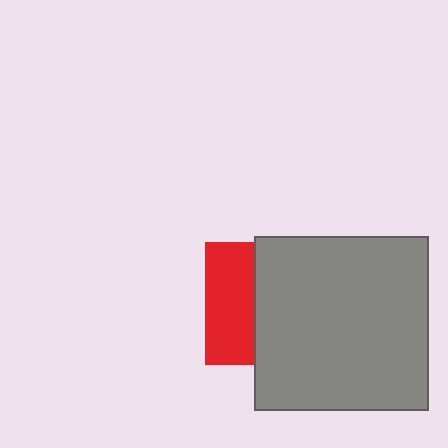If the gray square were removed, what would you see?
You would see the complete red square.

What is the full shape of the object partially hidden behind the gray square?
The partially hidden object is a red square.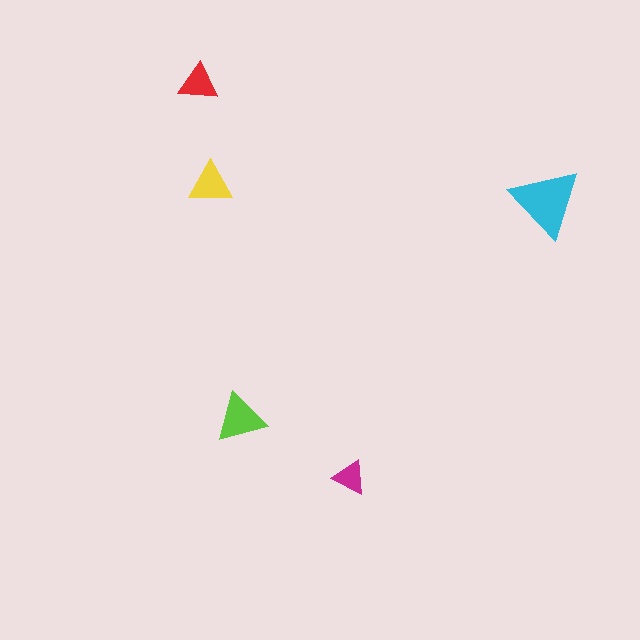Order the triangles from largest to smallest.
the cyan one, the lime one, the yellow one, the red one, the magenta one.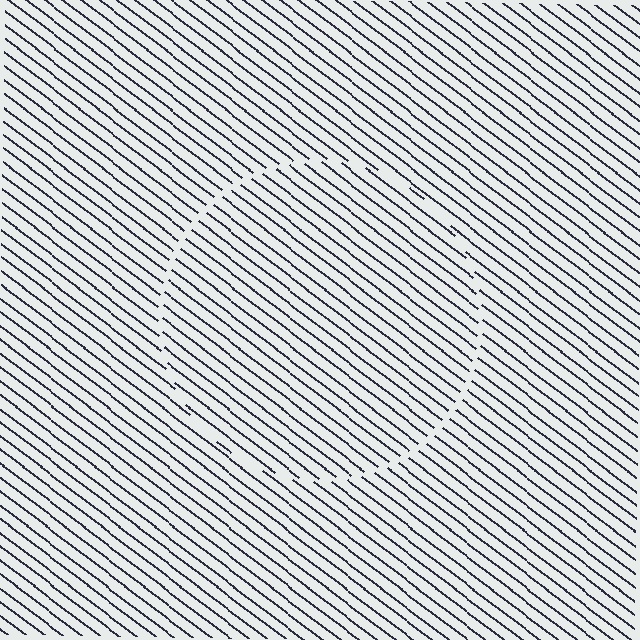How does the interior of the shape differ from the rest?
The interior of the shape contains the same grating, shifted by half a period — the contour is defined by the phase discontinuity where line-ends from the inner and outer gratings abut.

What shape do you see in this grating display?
An illusory circle. The interior of the shape contains the same grating, shifted by half a period — the contour is defined by the phase discontinuity where line-ends from the inner and outer gratings abut.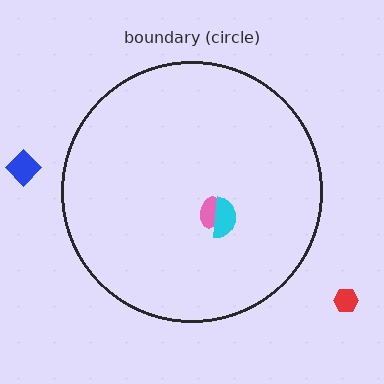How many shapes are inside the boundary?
2 inside, 2 outside.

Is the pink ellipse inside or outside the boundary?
Inside.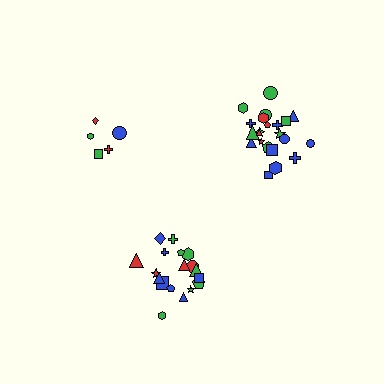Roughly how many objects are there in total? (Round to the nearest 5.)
Roughly 45 objects in total.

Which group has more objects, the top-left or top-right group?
The top-right group.